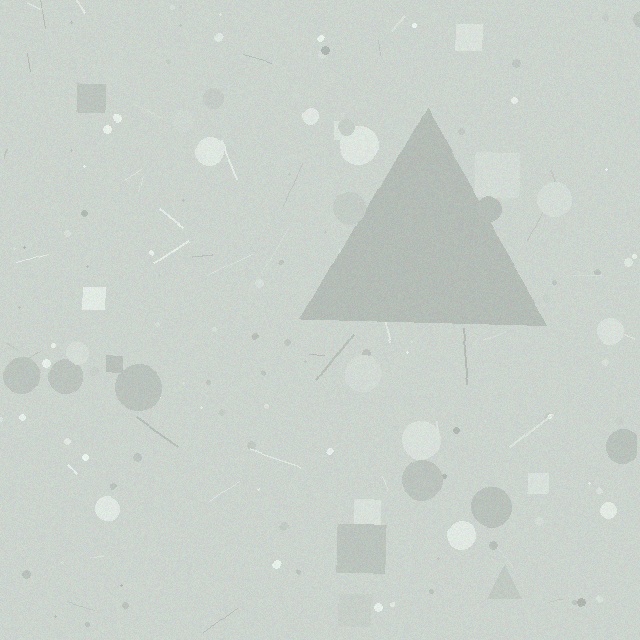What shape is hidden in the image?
A triangle is hidden in the image.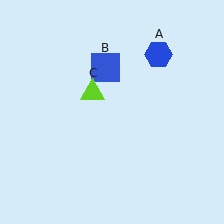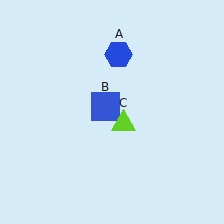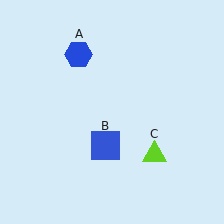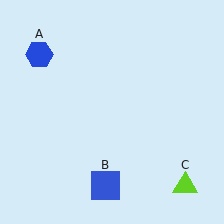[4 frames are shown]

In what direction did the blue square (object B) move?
The blue square (object B) moved down.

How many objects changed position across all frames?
3 objects changed position: blue hexagon (object A), blue square (object B), lime triangle (object C).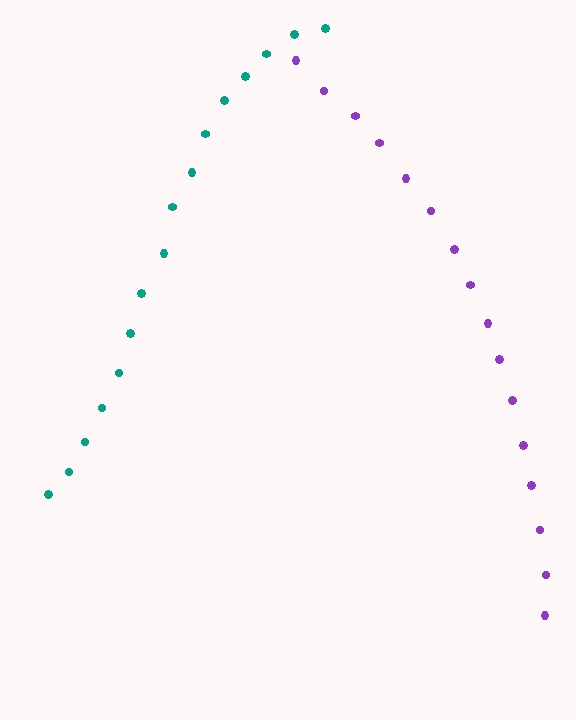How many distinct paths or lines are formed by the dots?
There are 2 distinct paths.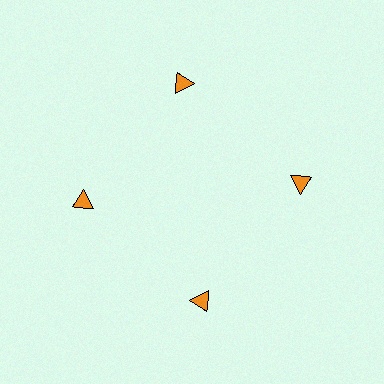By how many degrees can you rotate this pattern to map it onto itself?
The pattern maps onto itself every 90 degrees of rotation.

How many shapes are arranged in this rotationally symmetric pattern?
There are 4 shapes, arranged in 4 groups of 1.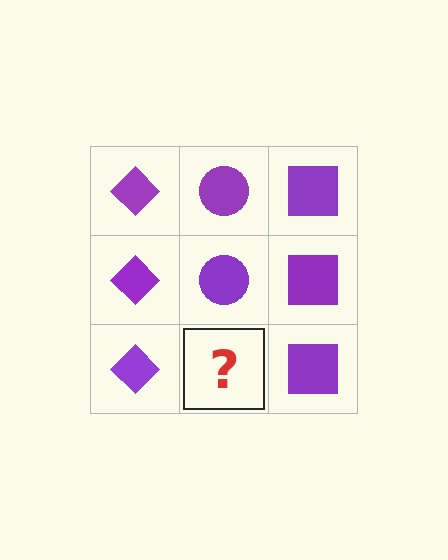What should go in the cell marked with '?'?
The missing cell should contain a purple circle.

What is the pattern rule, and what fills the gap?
The rule is that each column has a consistent shape. The gap should be filled with a purple circle.